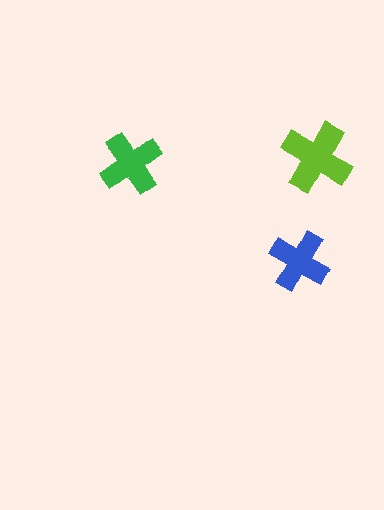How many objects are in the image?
There are 3 objects in the image.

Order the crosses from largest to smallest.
the lime one, the green one, the blue one.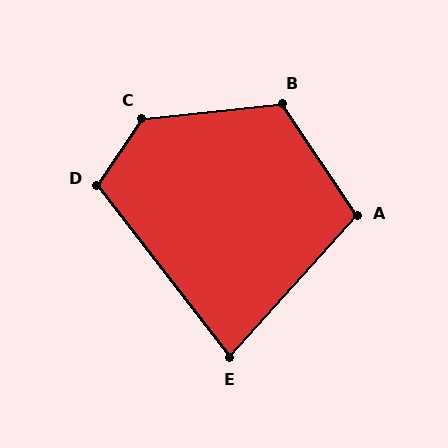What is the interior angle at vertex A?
Approximately 104 degrees (obtuse).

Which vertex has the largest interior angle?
C, at approximately 131 degrees.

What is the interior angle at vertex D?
Approximately 108 degrees (obtuse).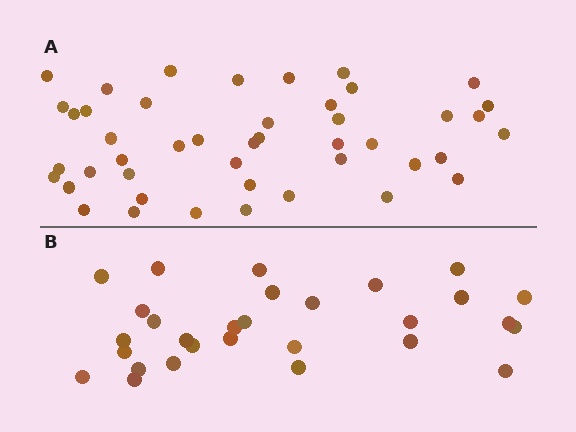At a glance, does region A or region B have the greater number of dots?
Region A (the top region) has more dots.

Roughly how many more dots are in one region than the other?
Region A has approximately 15 more dots than region B.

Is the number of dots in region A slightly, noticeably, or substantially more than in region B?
Region A has substantially more. The ratio is roughly 1.6 to 1.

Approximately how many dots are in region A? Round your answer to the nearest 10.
About 40 dots. (The exact count is 45, which rounds to 40.)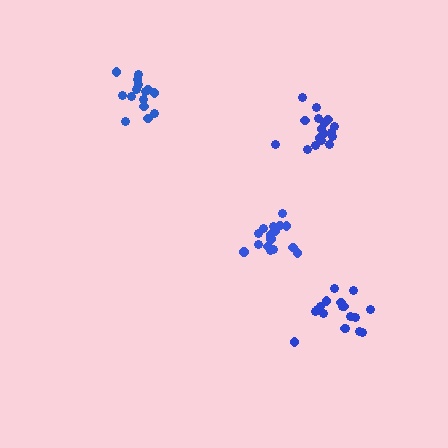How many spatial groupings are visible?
There are 4 spatial groupings.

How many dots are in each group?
Group 1: 18 dots, Group 2: 18 dots, Group 3: 15 dots, Group 4: 17 dots (68 total).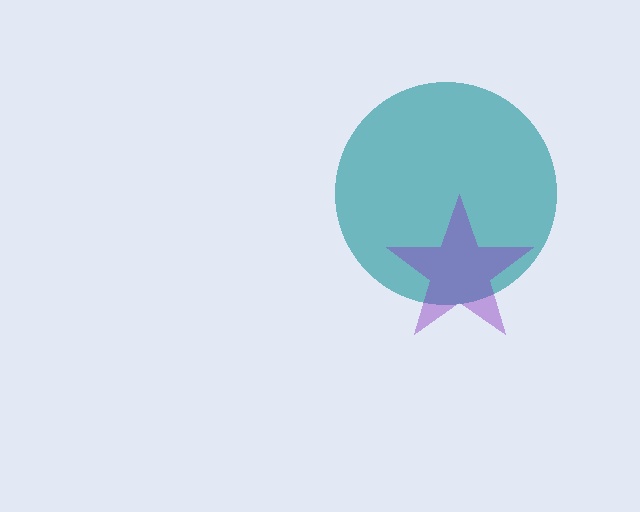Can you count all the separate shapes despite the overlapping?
Yes, there are 2 separate shapes.